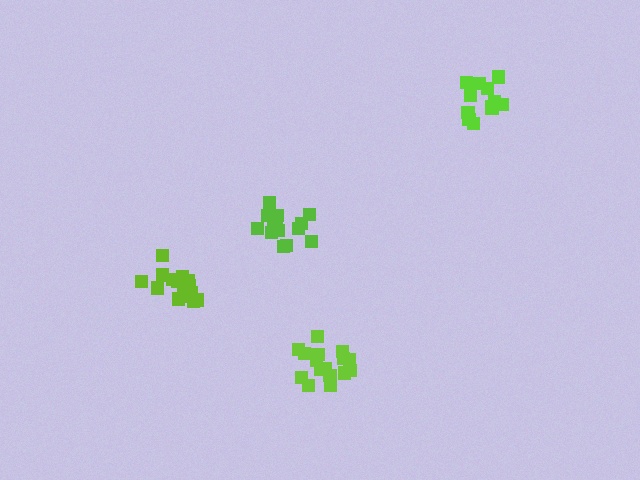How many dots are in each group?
Group 1: 15 dots, Group 2: 16 dots, Group 3: 17 dots, Group 4: 12 dots (60 total).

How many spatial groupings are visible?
There are 4 spatial groupings.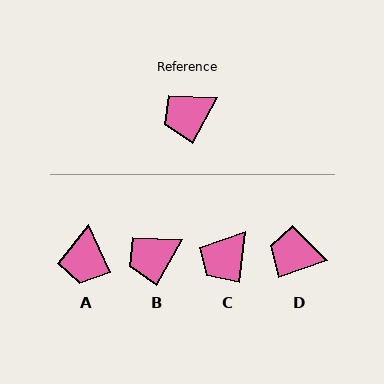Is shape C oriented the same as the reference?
No, it is off by about 22 degrees.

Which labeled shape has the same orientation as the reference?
B.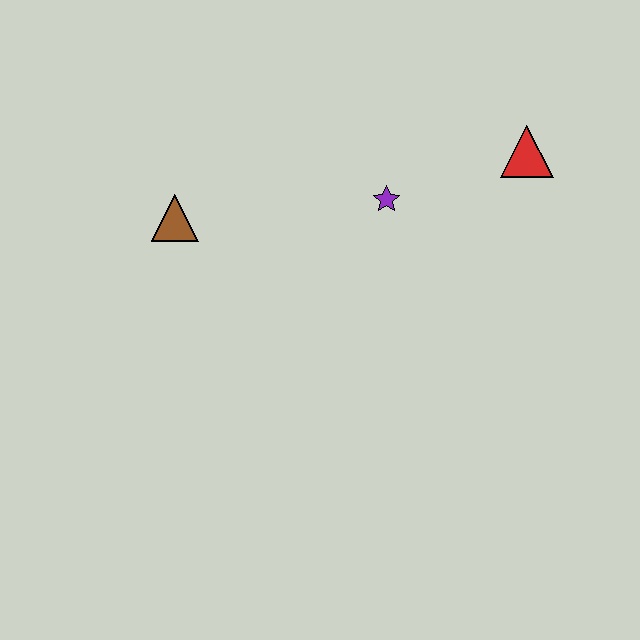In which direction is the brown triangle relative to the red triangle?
The brown triangle is to the left of the red triangle.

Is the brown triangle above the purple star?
No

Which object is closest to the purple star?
The red triangle is closest to the purple star.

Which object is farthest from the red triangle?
The brown triangle is farthest from the red triangle.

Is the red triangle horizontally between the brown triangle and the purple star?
No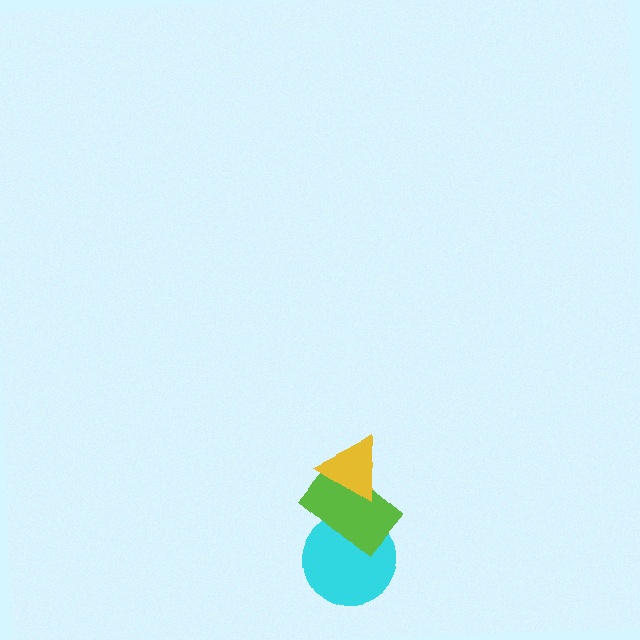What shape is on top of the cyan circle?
The lime rectangle is on top of the cyan circle.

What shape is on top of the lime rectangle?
The yellow triangle is on top of the lime rectangle.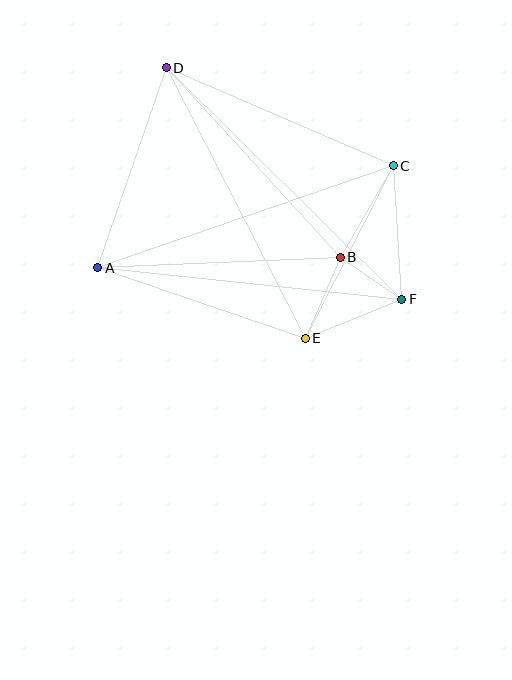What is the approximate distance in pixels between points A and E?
The distance between A and E is approximately 219 pixels.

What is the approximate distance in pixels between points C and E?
The distance between C and E is approximately 194 pixels.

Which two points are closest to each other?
Points B and F are closest to each other.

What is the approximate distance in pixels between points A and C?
The distance between A and C is approximately 312 pixels.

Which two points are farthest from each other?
Points D and F are farthest from each other.